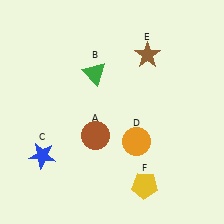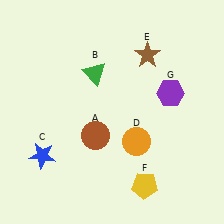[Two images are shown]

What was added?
A purple hexagon (G) was added in Image 2.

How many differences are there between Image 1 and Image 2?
There is 1 difference between the two images.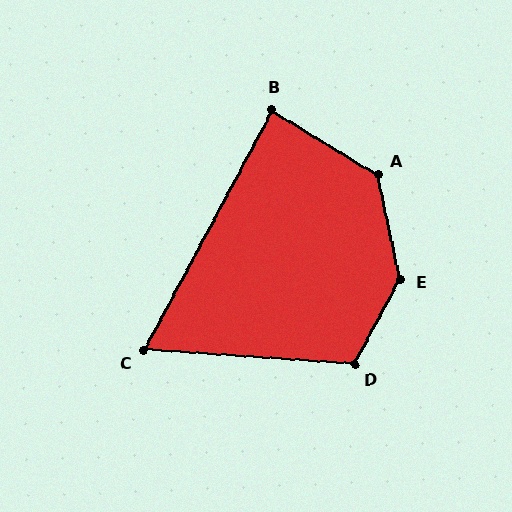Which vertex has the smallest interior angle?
C, at approximately 66 degrees.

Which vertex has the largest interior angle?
E, at approximately 139 degrees.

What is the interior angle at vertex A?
Approximately 134 degrees (obtuse).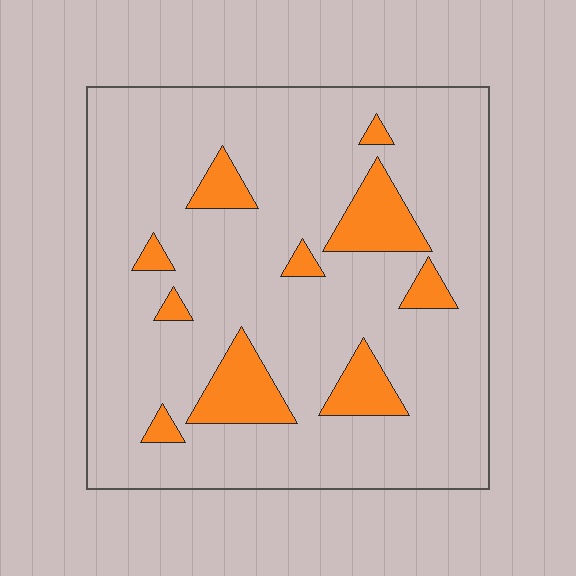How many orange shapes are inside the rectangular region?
10.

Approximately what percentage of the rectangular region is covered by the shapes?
Approximately 15%.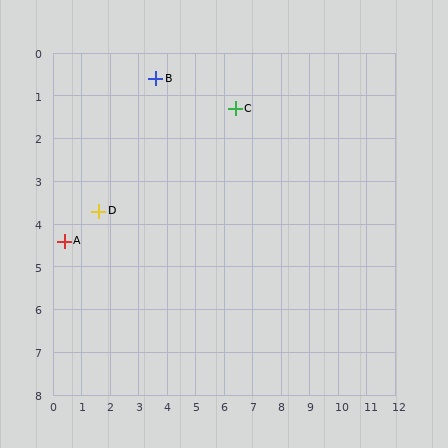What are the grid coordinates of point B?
Point B is at approximately (3.6, 0.6).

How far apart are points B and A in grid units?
Points B and A are about 5.0 grid units apart.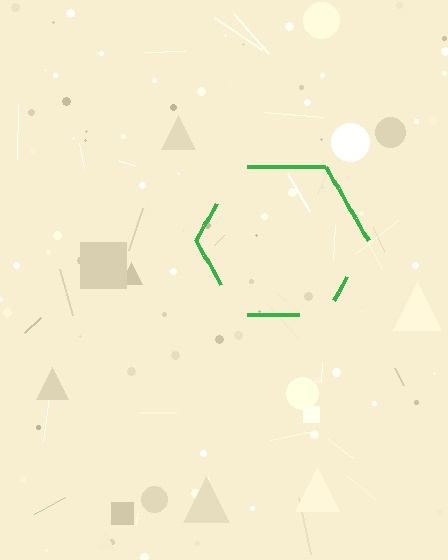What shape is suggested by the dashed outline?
The dashed outline suggests a hexagon.